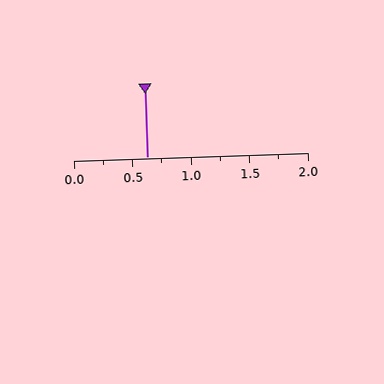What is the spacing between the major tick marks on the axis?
The major ticks are spaced 0.5 apart.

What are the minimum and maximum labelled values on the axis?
The axis runs from 0.0 to 2.0.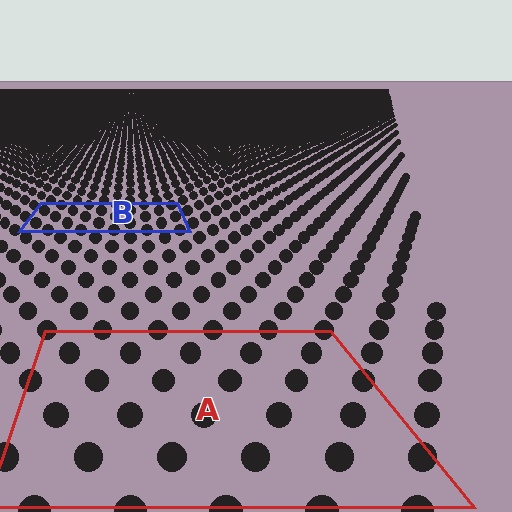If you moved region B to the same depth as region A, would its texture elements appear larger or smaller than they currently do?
They would appear larger. At a closer depth, the same texture elements are projected at a bigger on-screen size.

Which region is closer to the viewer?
Region A is closer. The texture elements there are larger and more spread out.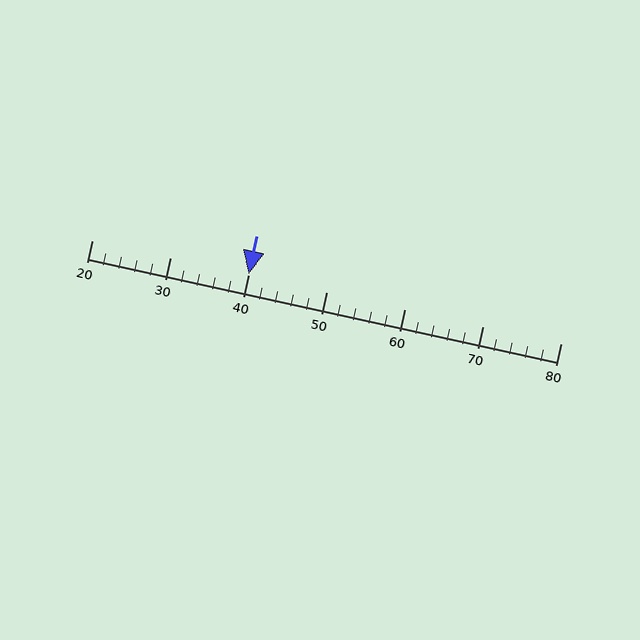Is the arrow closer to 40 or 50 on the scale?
The arrow is closer to 40.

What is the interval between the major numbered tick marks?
The major tick marks are spaced 10 units apart.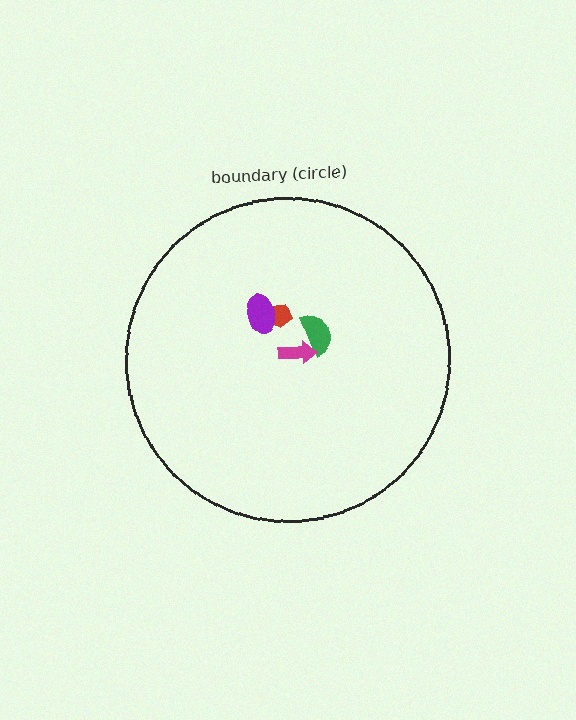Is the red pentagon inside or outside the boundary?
Inside.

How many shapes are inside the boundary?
4 inside, 0 outside.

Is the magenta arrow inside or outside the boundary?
Inside.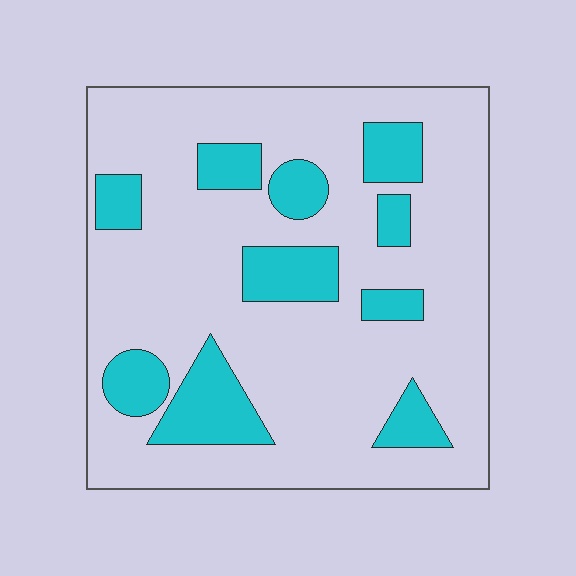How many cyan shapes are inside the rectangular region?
10.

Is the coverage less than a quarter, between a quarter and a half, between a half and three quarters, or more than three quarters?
Less than a quarter.